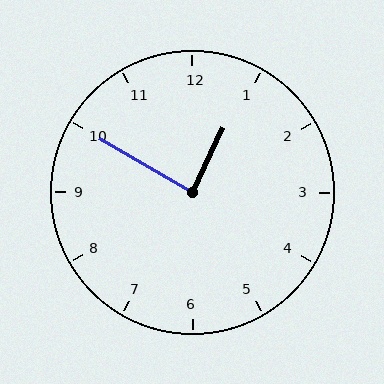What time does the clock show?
12:50.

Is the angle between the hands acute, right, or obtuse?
It is right.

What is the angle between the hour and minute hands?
Approximately 85 degrees.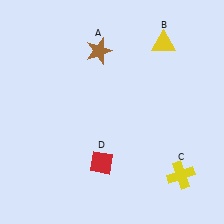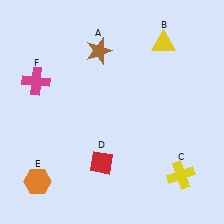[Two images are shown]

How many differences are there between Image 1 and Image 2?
There are 2 differences between the two images.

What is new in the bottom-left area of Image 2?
An orange hexagon (E) was added in the bottom-left area of Image 2.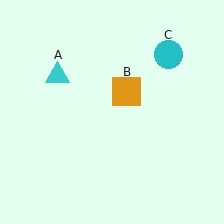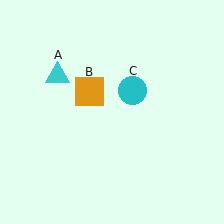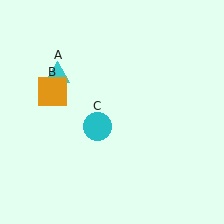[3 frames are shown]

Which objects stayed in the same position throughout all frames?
Cyan triangle (object A) remained stationary.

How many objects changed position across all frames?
2 objects changed position: orange square (object B), cyan circle (object C).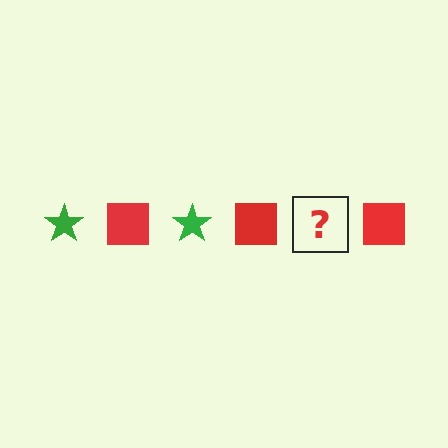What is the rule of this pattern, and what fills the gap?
The rule is that the pattern alternates between green star and red square. The gap should be filled with a green star.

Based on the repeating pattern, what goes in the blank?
The blank should be a green star.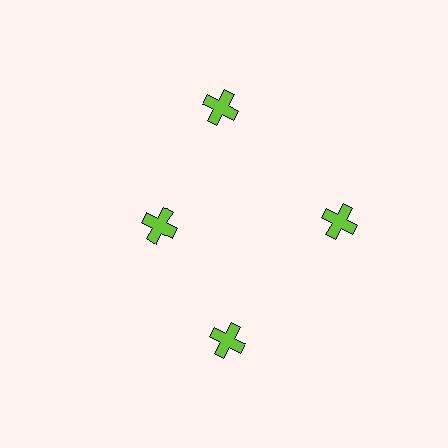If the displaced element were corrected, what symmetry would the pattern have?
It would have 4-fold rotational symmetry — the pattern would map onto itself every 90 degrees.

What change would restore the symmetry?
The symmetry would be restored by moving it outward, back onto the ring so that all 4 crosses sit at equal angles and equal distance from the center.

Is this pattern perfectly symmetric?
No. The 4 lime crosses are arranged in a ring, but one element near the 9 o'clock position is pulled inward toward the center, breaking the 4-fold rotational symmetry.